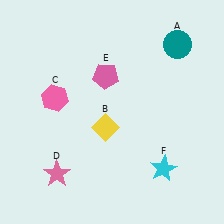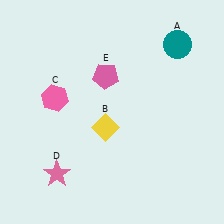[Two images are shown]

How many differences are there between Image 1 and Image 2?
There is 1 difference between the two images.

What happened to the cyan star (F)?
The cyan star (F) was removed in Image 2. It was in the bottom-right area of Image 1.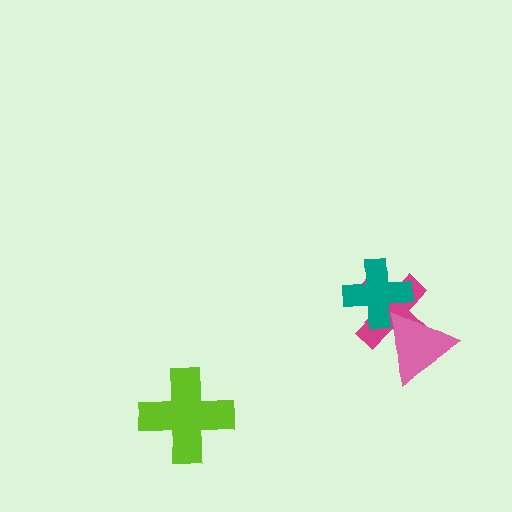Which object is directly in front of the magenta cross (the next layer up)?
The teal cross is directly in front of the magenta cross.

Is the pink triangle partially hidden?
No, no other shape covers it.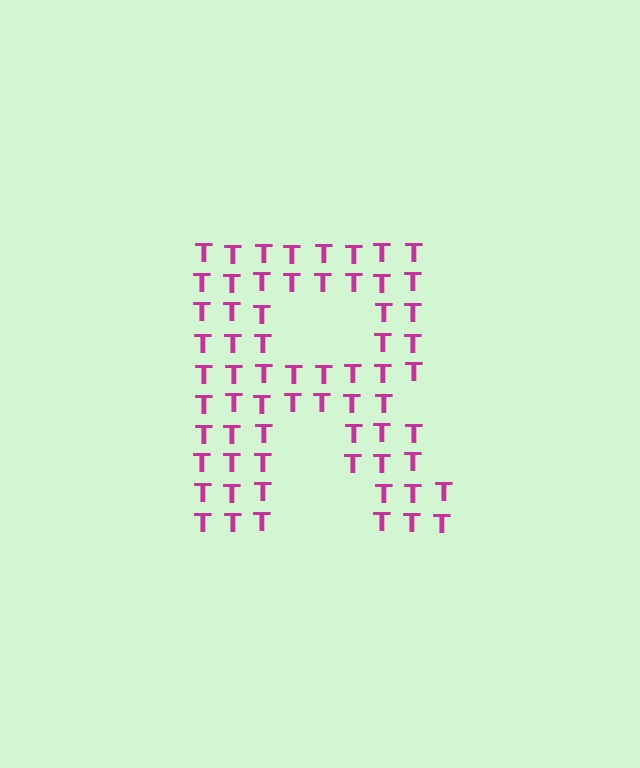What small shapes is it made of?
It is made of small letter T's.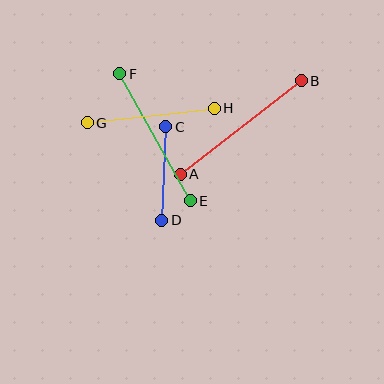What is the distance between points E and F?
The distance is approximately 145 pixels.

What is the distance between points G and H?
The distance is approximately 128 pixels.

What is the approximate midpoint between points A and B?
The midpoint is at approximately (241, 127) pixels.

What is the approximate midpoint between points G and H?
The midpoint is at approximately (151, 116) pixels.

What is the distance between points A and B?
The distance is approximately 153 pixels.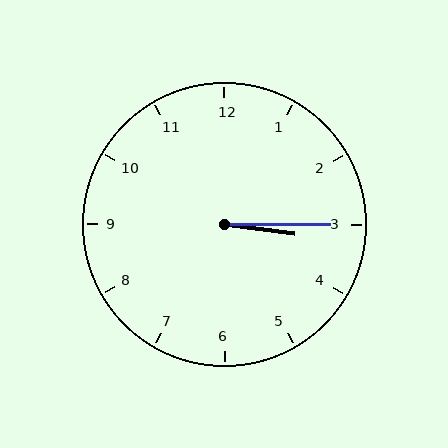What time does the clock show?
3:15.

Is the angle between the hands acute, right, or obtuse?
It is acute.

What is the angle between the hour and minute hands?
Approximately 8 degrees.